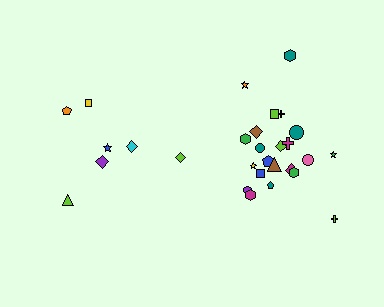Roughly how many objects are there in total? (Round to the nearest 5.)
Roughly 30 objects in total.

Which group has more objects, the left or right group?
The right group.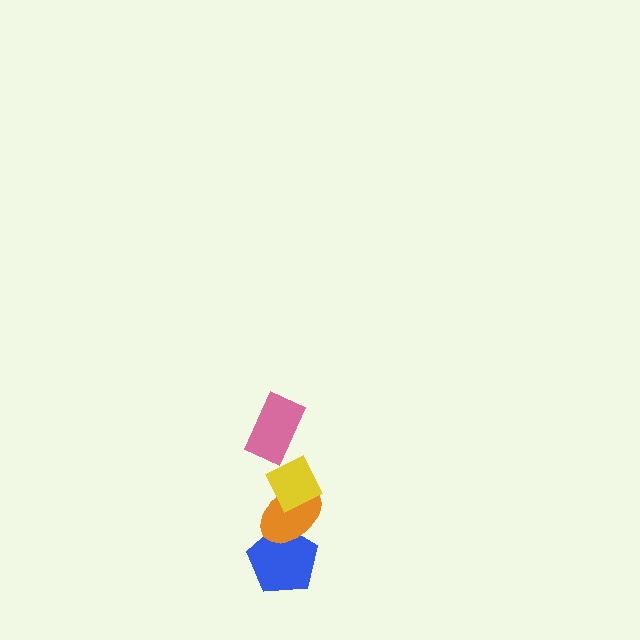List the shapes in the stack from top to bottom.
From top to bottom: the pink rectangle, the yellow diamond, the orange ellipse, the blue pentagon.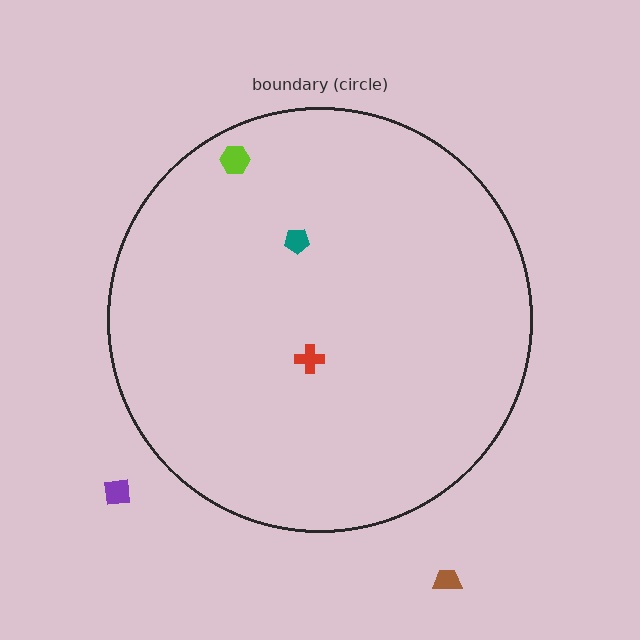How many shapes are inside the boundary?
3 inside, 2 outside.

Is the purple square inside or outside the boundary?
Outside.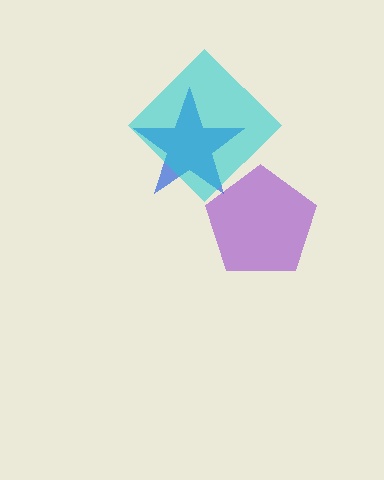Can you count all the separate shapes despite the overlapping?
Yes, there are 3 separate shapes.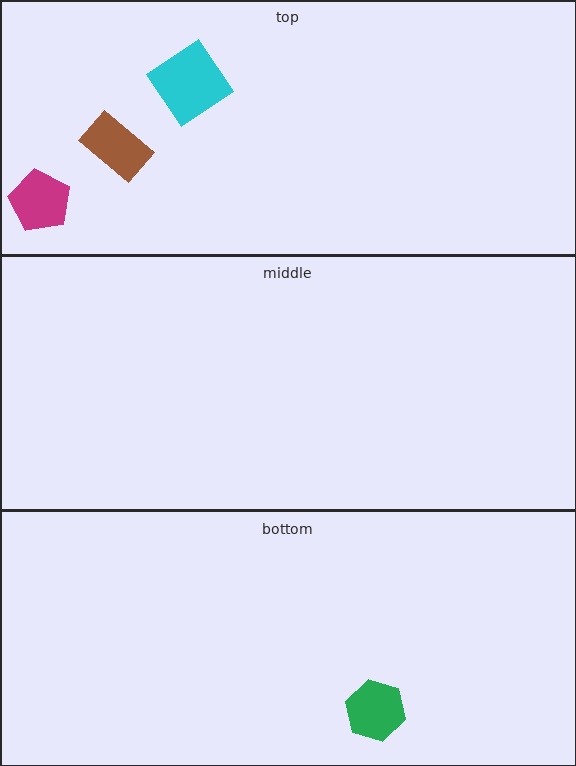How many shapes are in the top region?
3.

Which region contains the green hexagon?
The bottom region.